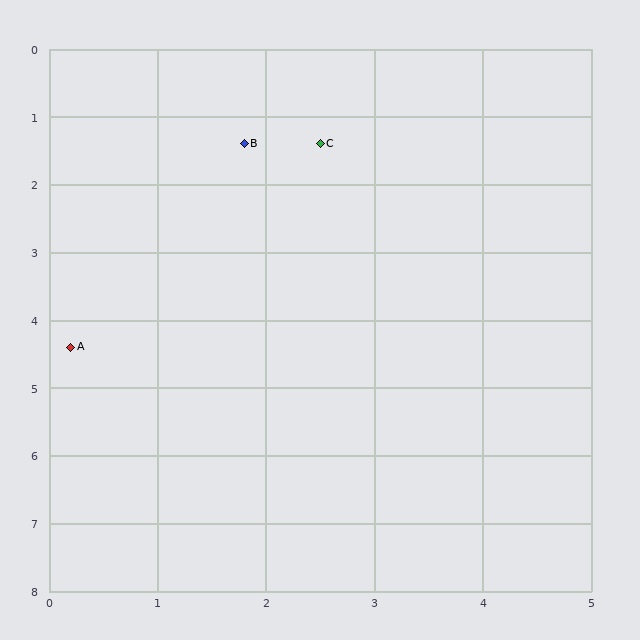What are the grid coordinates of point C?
Point C is at approximately (2.5, 1.4).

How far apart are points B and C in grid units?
Points B and C are about 0.7 grid units apart.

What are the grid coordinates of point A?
Point A is at approximately (0.2, 4.4).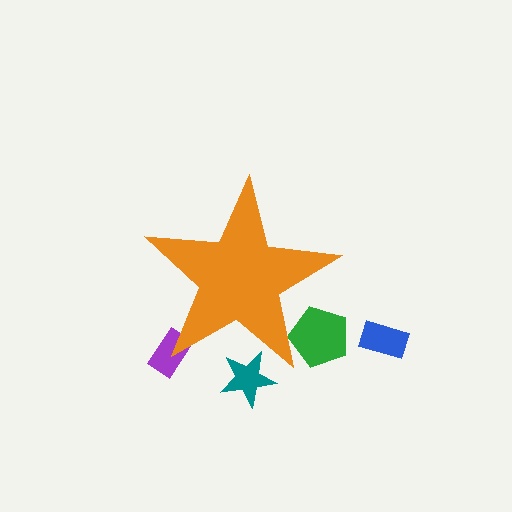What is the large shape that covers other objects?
An orange star.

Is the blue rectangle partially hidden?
No, the blue rectangle is fully visible.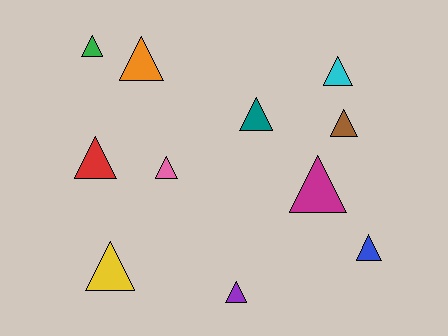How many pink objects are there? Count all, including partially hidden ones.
There is 1 pink object.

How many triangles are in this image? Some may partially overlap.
There are 11 triangles.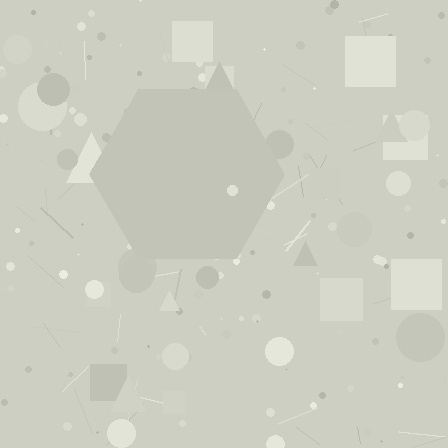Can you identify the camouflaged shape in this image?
The camouflaged shape is a hexagon.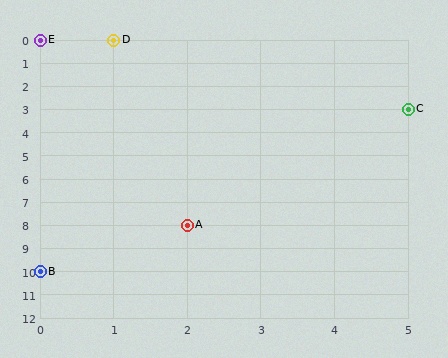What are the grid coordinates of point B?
Point B is at grid coordinates (0, 10).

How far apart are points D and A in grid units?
Points D and A are 1 column and 8 rows apart (about 8.1 grid units diagonally).